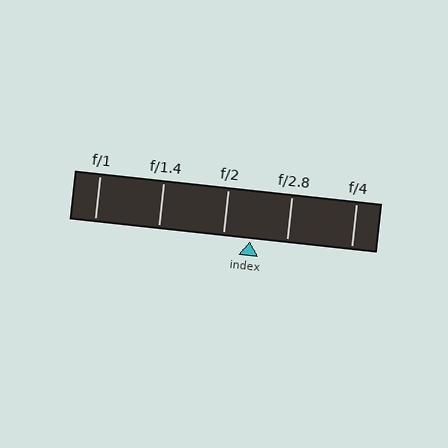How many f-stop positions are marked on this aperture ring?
There are 5 f-stop positions marked.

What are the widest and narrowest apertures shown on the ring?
The widest aperture shown is f/1 and the narrowest is f/4.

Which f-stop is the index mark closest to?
The index mark is closest to f/2.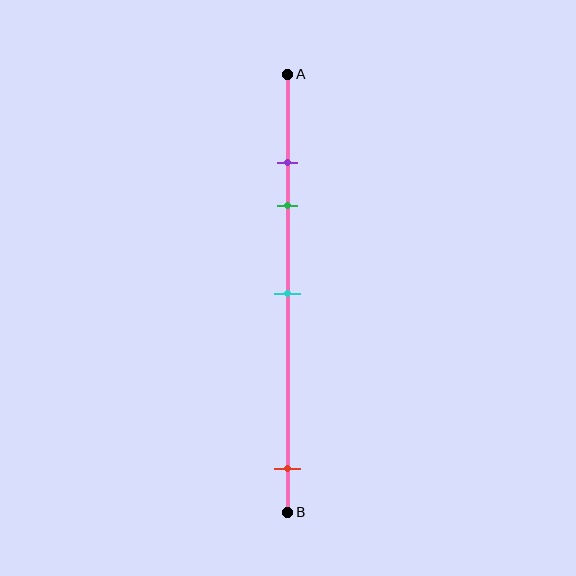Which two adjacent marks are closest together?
The purple and green marks are the closest adjacent pair.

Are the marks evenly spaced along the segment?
No, the marks are not evenly spaced.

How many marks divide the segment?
There are 4 marks dividing the segment.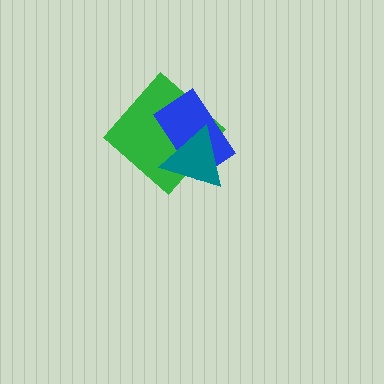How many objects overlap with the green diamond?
2 objects overlap with the green diamond.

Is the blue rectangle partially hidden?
Yes, it is partially covered by another shape.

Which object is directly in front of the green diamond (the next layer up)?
The blue rectangle is directly in front of the green diamond.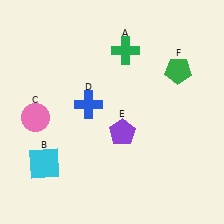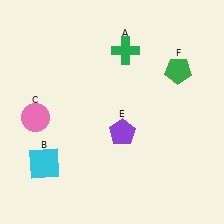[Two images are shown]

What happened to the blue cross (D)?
The blue cross (D) was removed in Image 2. It was in the top-left area of Image 1.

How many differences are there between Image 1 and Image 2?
There is 1 difference between the two images.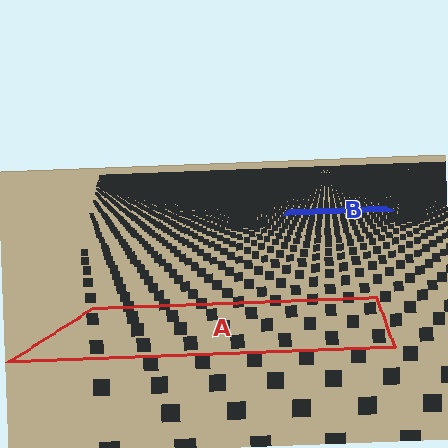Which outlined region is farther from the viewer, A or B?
Region B is farther from the viewer — the texture elements inside it appear smaller and more densely packed.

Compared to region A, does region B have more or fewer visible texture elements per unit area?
Region B has more texture elements per unit area — they are packed more densely because it is farther away.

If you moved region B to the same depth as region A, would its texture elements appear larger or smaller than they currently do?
They would appear larger. At a closer depth, the same texture elements are projected at a bigger on-screen size.